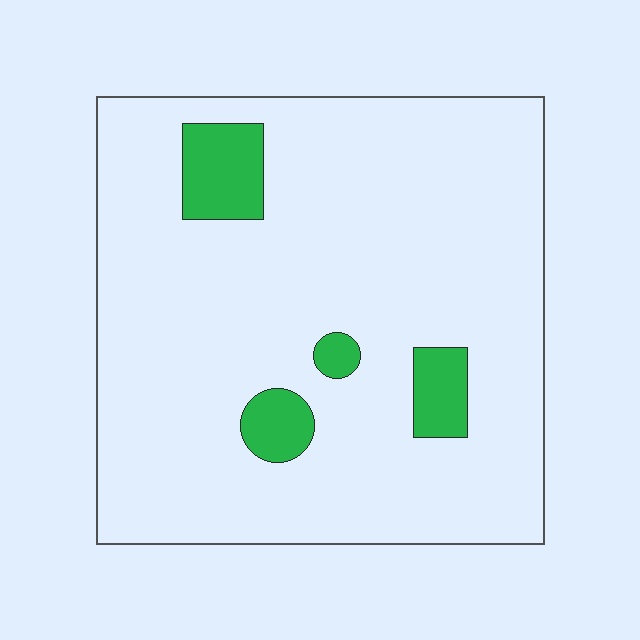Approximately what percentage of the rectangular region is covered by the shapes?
Approximately 10%.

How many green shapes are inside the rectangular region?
4.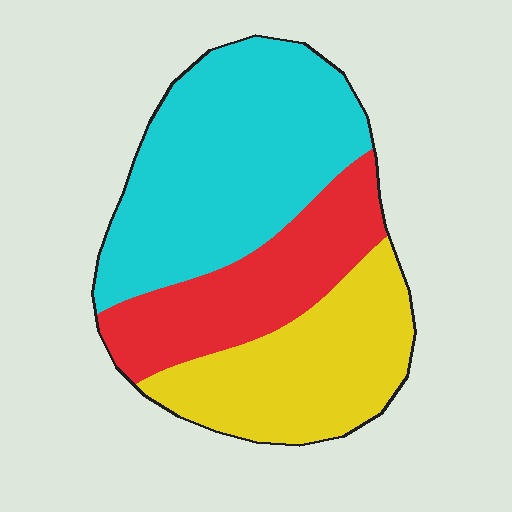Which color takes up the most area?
Cyan, at roughly 45%.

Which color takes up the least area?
Red, at roughly 25%.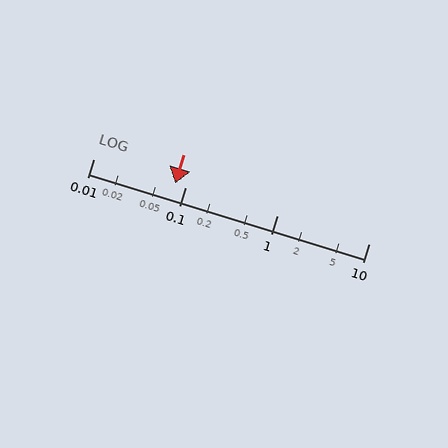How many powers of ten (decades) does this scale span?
The scale spans 3 decades, from 0.01 to 10.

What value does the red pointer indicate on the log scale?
The pointer indicates approximately 0.078.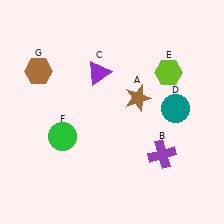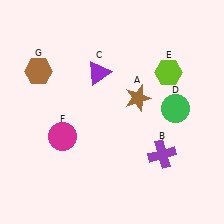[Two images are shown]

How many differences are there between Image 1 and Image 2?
There are 2 differences between the two images.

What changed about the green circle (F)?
In Image 1, F is green. In Image 2, it changed to magenta.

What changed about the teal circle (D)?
In Image 1, D is teal. In Image 2, it changed to green.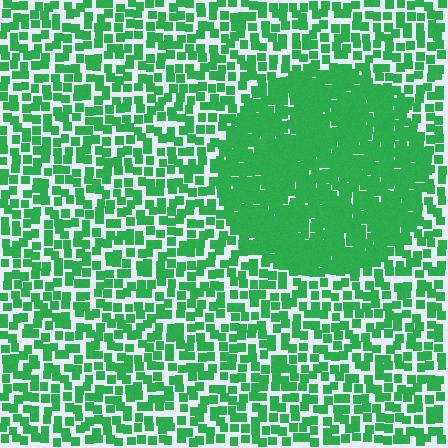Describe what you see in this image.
The image contains small green elements arranged at two different densities. A circle-shaped region is visible where the elements are more densely packed than the surrounding area.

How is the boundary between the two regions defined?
The boundary is defined by a change in element density (approximately 2.2x ratio). All elements are the same color, size, and shape.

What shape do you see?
I see a circle.